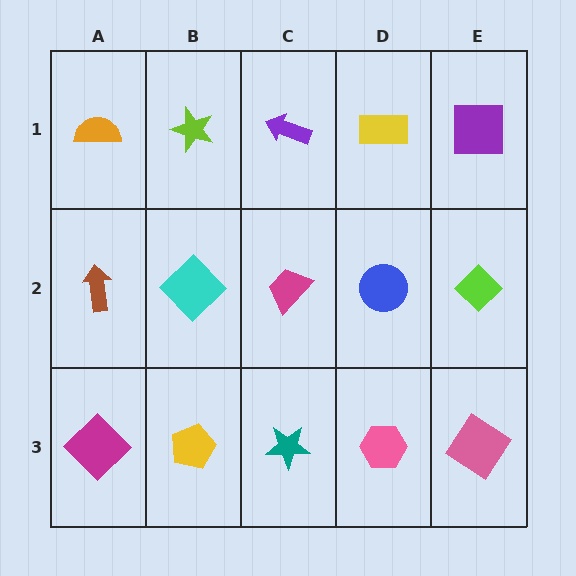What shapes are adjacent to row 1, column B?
A cyan diamond (row 2, column B), an orange semicircle (row 1, column A), a purple arrow (row 1, column C).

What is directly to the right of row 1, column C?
A yellow rectangle.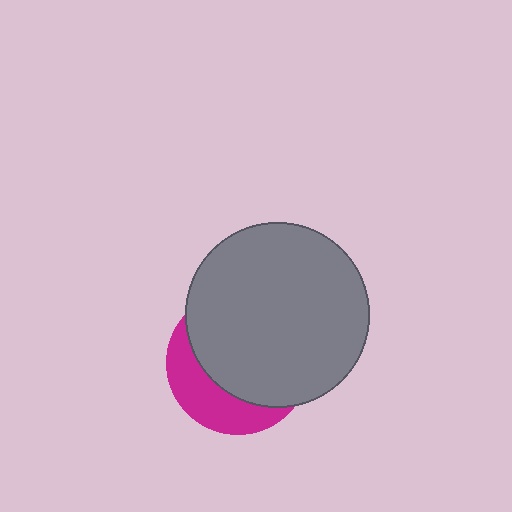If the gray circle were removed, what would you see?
You would see the complete magenta circle.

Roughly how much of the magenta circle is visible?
A small part of it is visible (roughly 32%).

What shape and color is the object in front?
The object in front is a gray circle.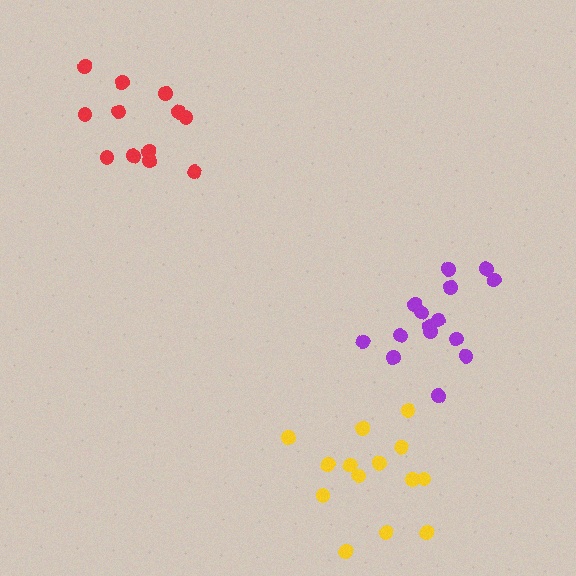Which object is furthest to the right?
The purple cluster is rightmost.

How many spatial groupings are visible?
There are 3 spatial groupings.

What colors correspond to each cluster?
The clusters are colored: purple, red, yellow.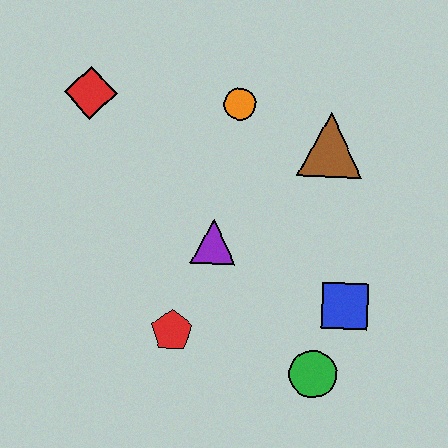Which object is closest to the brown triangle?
The orange circle is closest to the brown triangle.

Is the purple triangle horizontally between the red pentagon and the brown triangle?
Yes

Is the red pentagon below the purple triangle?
Yes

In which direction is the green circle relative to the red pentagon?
The green circle is to the right of the red pentagon.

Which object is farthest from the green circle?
The red diamond is farthest from the green circle.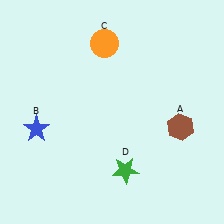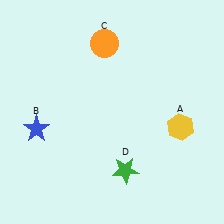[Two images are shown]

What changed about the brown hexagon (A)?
In Image 1, A is brown. In Image 2, it changed to yellow.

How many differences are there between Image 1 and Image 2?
There is 1 difference between the two images.